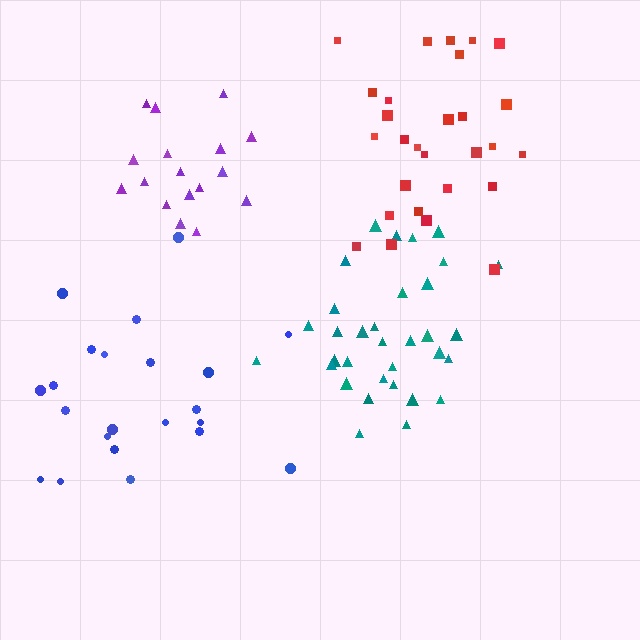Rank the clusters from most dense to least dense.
teal, purple, red, blue.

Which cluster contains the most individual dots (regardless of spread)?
Teal (33).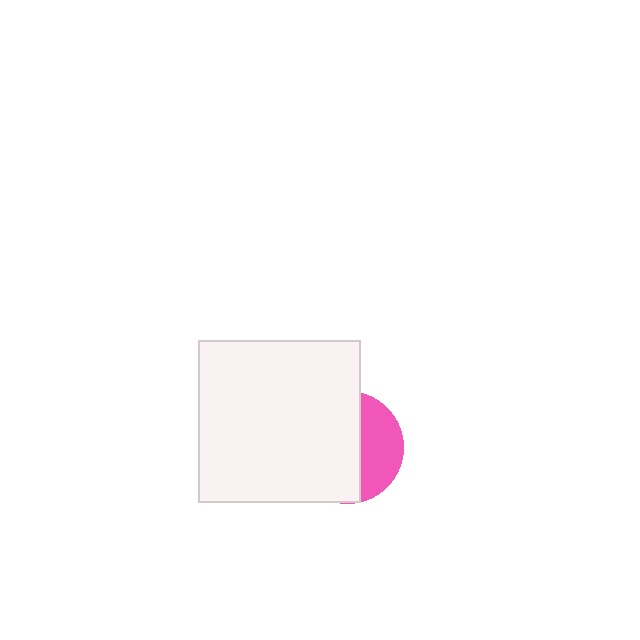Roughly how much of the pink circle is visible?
A small part of it is visible (roughly 34%).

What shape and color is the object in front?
The object in front is a white square.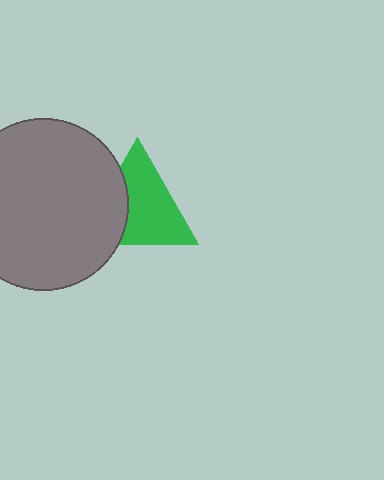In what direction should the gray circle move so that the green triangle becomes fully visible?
The gray circle should move left. That is the shortest direction to clear the overlap and leave the green triangle fully visible.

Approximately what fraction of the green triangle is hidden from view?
Roughly 33% of the green triangle is hidden behind the gray circle.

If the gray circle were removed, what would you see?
You would see the complete green triangle.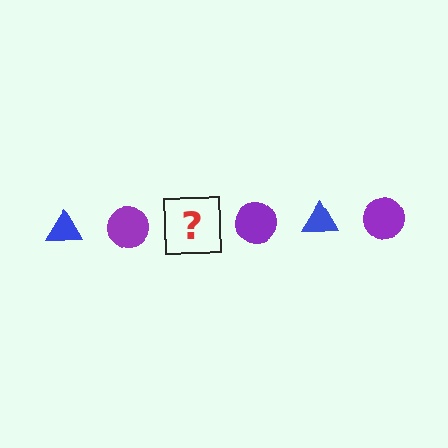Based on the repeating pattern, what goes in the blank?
The blank should be a blue triangle.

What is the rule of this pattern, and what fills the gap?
The rule is that the pattern alternates between blue triangle and purple circle. The gap should be filled with a blue triangle.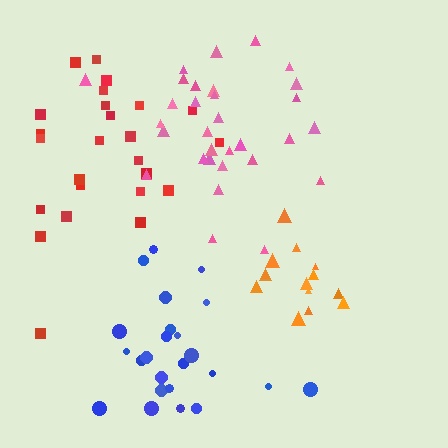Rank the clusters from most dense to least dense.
orange, pink, blue, red.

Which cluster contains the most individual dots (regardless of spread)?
Pink (31).